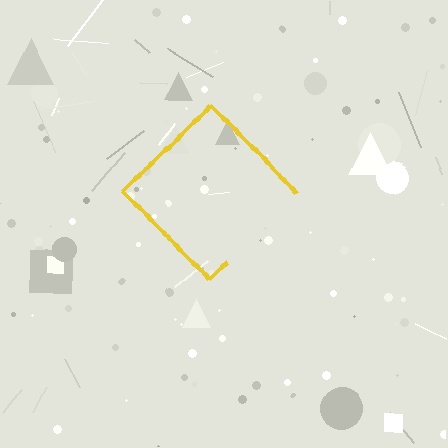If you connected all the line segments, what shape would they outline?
They would outline a diamond.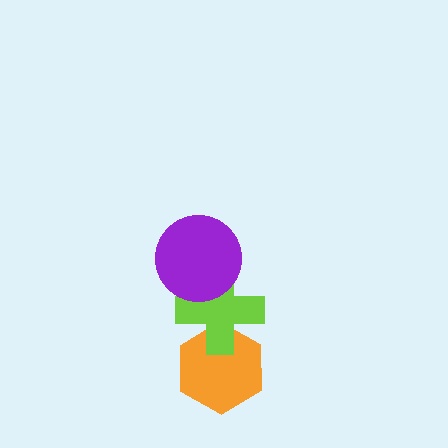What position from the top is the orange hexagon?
The orange hexagon is 3rd from the top.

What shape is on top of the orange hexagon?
The lime cross is on top of the orange hexagon.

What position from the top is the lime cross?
The lime cross is 2nd from the top.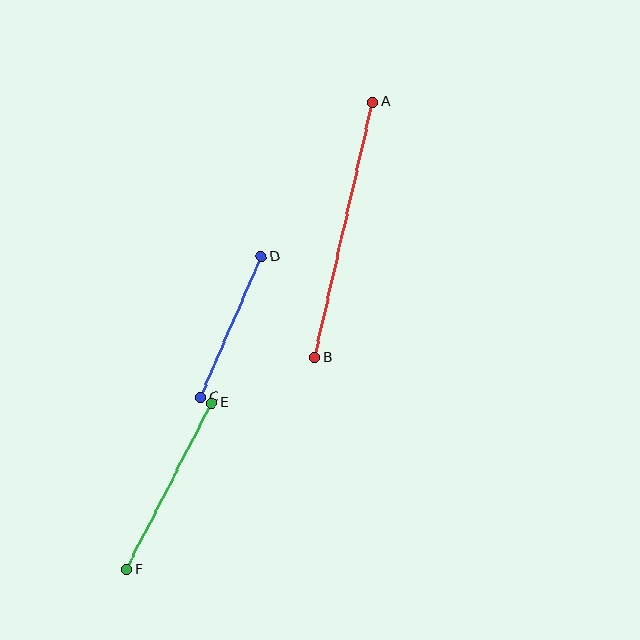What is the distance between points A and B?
The distance is approximately 262 pixels.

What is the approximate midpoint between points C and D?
The midpoint is at approximately (231, 327) pixels.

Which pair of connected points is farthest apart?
Points A and B are farthest apart.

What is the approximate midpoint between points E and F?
The midpoint is at approximately (169, 486) pixels.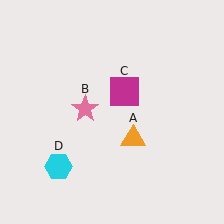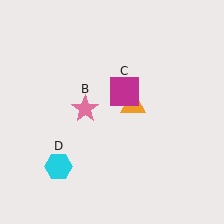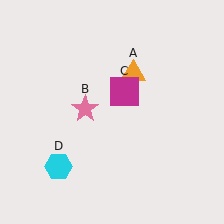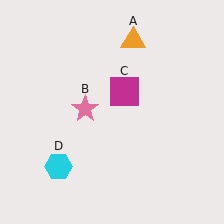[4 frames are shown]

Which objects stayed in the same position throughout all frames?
Pink star (object B) and magenta square (object C) and cyan hexagon (object D) remained stationary.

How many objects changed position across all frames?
1 object changed position: orange triangle (object A).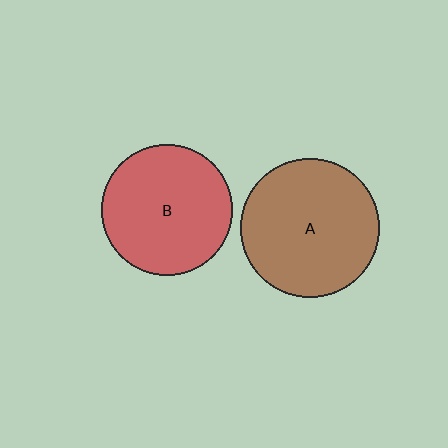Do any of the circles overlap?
No, none of the circles overlap.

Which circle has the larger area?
Circle A (brown).